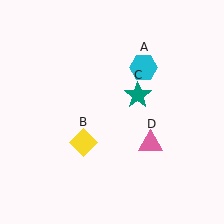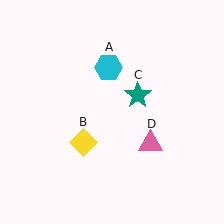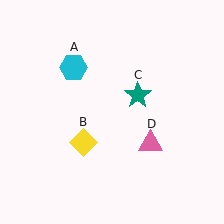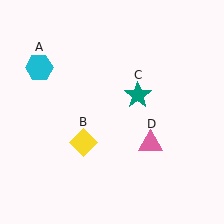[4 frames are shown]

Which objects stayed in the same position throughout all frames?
Yellow diamond (object B) and teal star (object C) and pink triangle (object D) remained stationary.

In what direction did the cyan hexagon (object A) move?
The cyan hexagon (object A) moved left.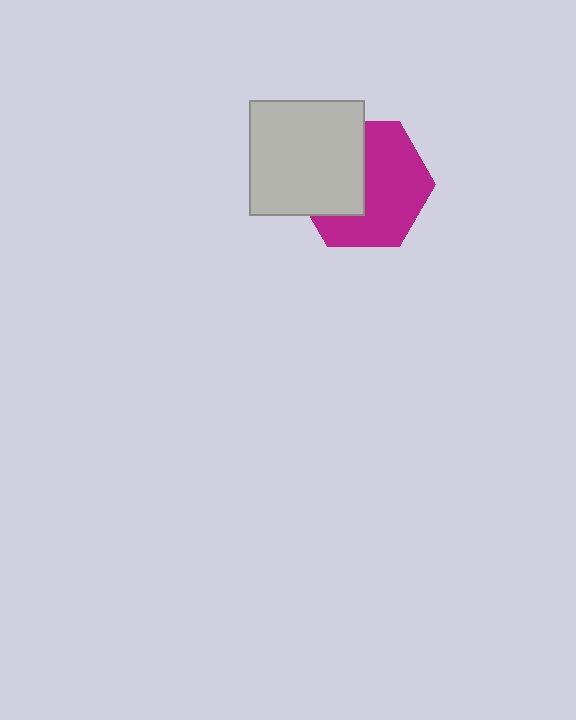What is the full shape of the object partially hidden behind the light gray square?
The partially hidden object is a magenta hexagon.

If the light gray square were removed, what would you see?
You would see the complete magenta hexagon.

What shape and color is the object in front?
The object in front is a light gray square.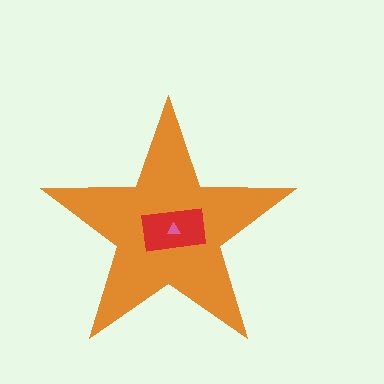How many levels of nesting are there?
3.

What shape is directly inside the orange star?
The red rectangle.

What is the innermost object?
The pink triangle.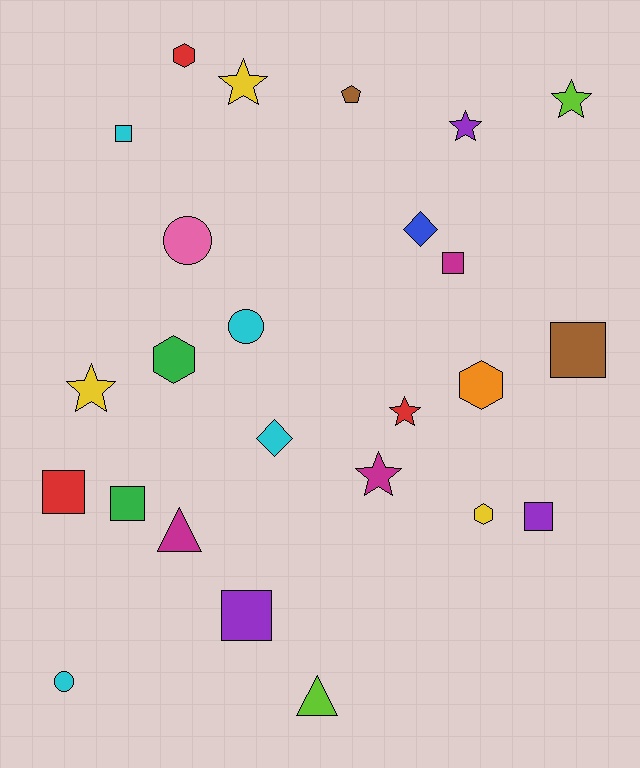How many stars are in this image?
There are 6 stars.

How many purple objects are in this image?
There are 3 purple objects.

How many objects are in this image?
There are 25 objects.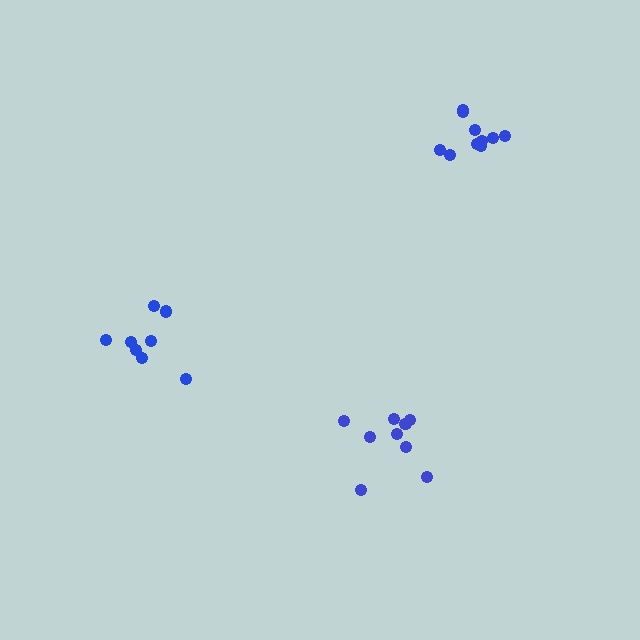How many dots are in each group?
Group 1: 9 dots, Group 2: 10 dots, Group 3: 8 dots (27 total).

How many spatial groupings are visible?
There are 3 spatial groupings.